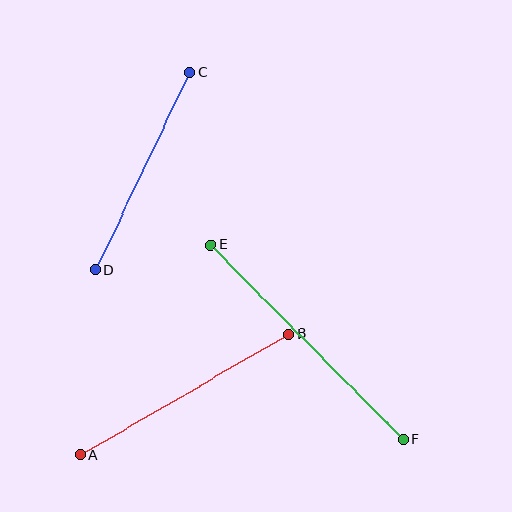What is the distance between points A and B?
The distance is approximately 241 pixels.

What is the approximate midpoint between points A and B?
The midpoint is at approximately (185, 394) pixels.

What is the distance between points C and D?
The distance is approximately 219 pixels.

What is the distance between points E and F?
The distance is approximately 275 pixels.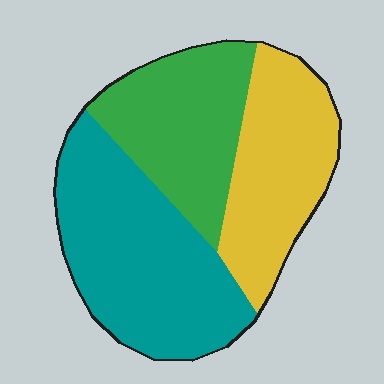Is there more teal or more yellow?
Teal.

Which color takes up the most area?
Teal, at roughly 40%.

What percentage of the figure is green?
Green covers about 30% of the figure.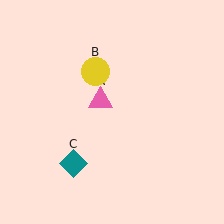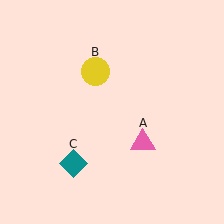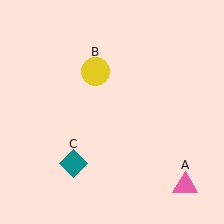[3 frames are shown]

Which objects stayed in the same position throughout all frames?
Yellow circle (object B) and teal diamond (object C) remained stationary.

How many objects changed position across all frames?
1 object changed position: pink triangle (object A).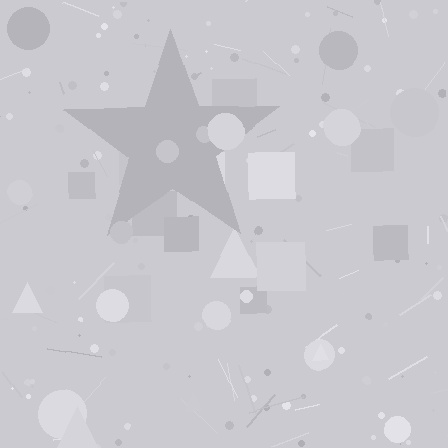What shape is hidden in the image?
A star is hidden in the image.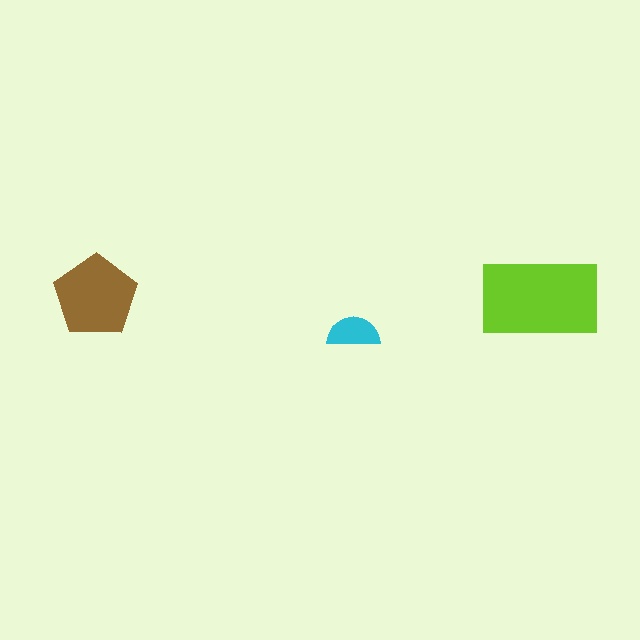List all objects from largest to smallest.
The lime rectangle, the brown pentagon, the cyan semicircle.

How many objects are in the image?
There are 3 objects in the image.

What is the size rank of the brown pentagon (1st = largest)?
2nd.